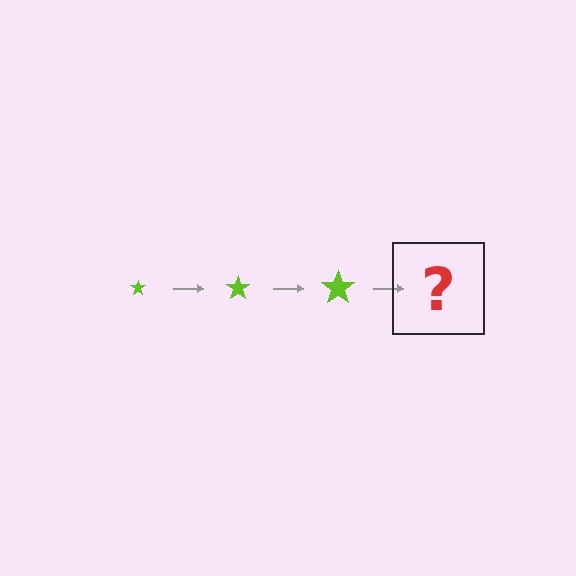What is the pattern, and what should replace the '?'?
The pattern is that the star gets progressively larger each step. The '?' should be a lime star, larger than the previous one.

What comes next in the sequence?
The next element should be a lime star, larger than the previous one.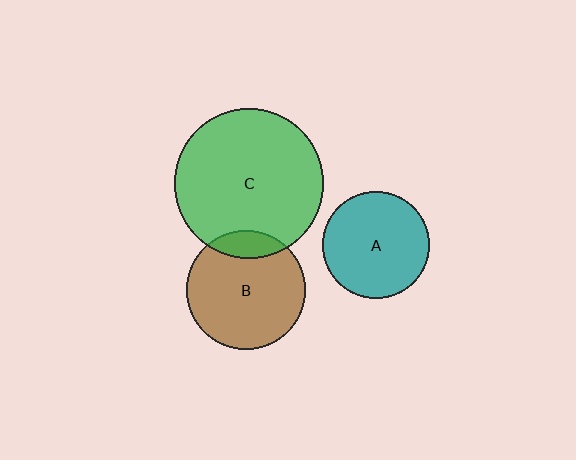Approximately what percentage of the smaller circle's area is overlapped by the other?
Approximately 15%.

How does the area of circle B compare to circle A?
Approximately 1.2 times.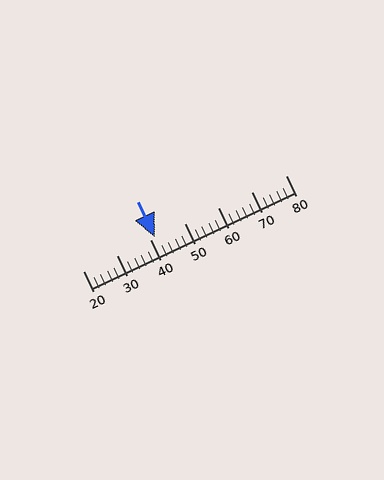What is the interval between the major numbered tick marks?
The major tick marks are spaced 10 units apart.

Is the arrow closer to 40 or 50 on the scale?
The arrow is closer to 40.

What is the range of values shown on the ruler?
The ruler shows values from 20 to 80.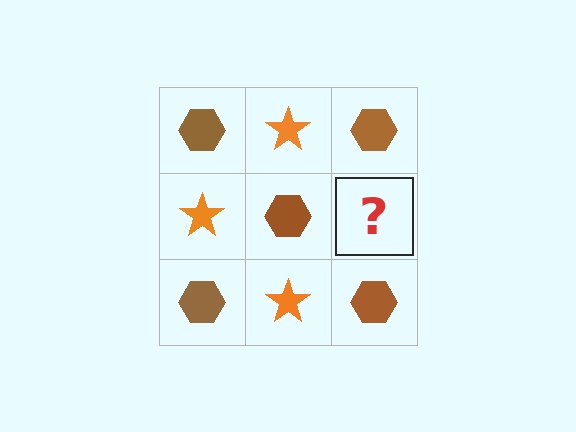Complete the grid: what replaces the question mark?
The question mark should be replaced with an orange star.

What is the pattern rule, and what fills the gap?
The rule is that it alternates brown hexagon and orange star in a checkerboard pattern. The gap should be filled with an orange star.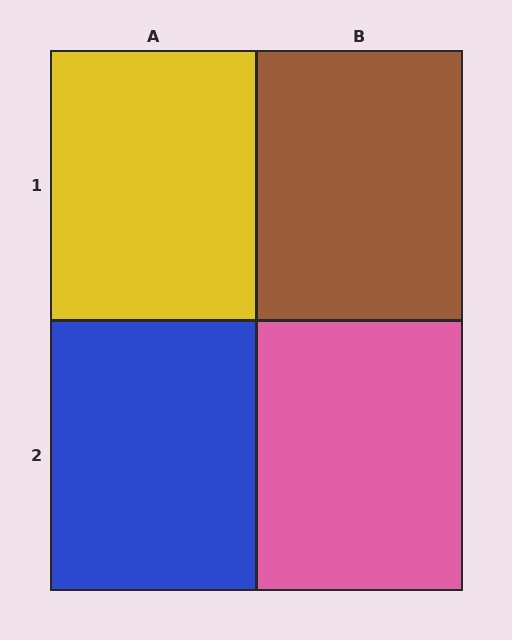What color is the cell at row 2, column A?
Blue.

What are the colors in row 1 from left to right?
Yellow, brown.